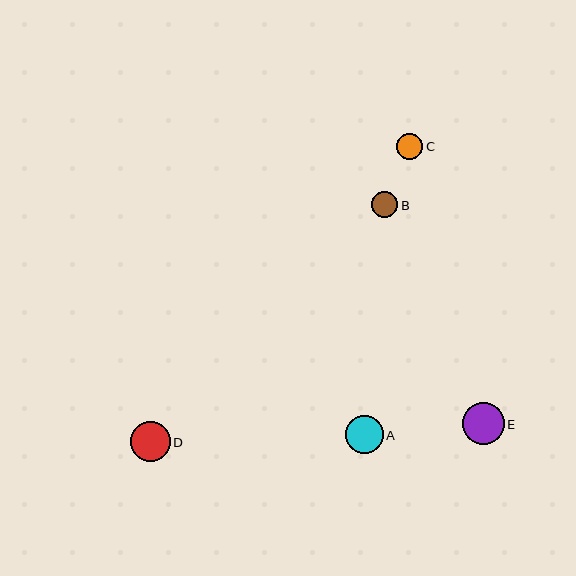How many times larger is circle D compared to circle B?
Circle D is approximately 1.5 times the size of circle B.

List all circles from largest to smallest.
From largest to smallest: E, D, A, C, B.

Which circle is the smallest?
Circle B is the smallest with a size of approximately 26 pixels.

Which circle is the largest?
Circle E is the largest with a size of approximately 42 pixels.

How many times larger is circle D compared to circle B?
Circle D is approximately 1.5 times the size of circle B.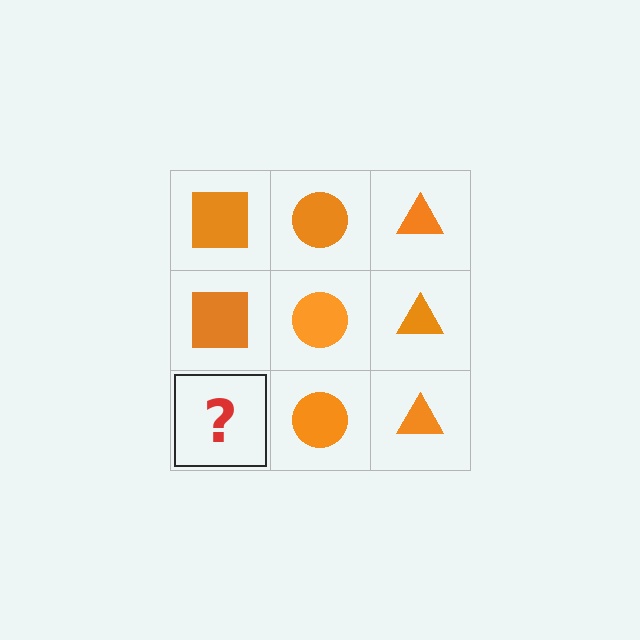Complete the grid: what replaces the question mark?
The question mark should be replaced with an orange square.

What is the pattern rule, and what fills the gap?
The rule is that each column has a consistent shape. The gap should be filled with an orange square.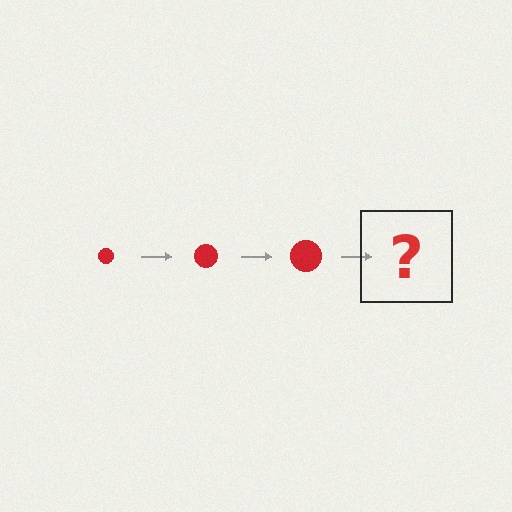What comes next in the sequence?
The next element should be a red circle, larger than the previous one.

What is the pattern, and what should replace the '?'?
The pattern is that the circle gets progressively larger each step. The '?' should be a red circle, larger than the previous one.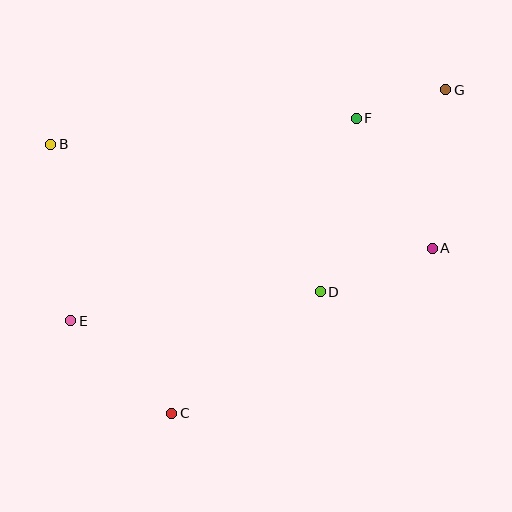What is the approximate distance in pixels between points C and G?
The distance between C and G is approximately 424 pixels.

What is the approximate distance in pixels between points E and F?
The distance between E and F is approximately 350 pixels.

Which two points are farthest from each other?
Points E and G are farthest from each other.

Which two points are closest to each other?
Points F and G are closest to each other.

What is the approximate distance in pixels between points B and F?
The distance between B and F is approximately 307 pixels.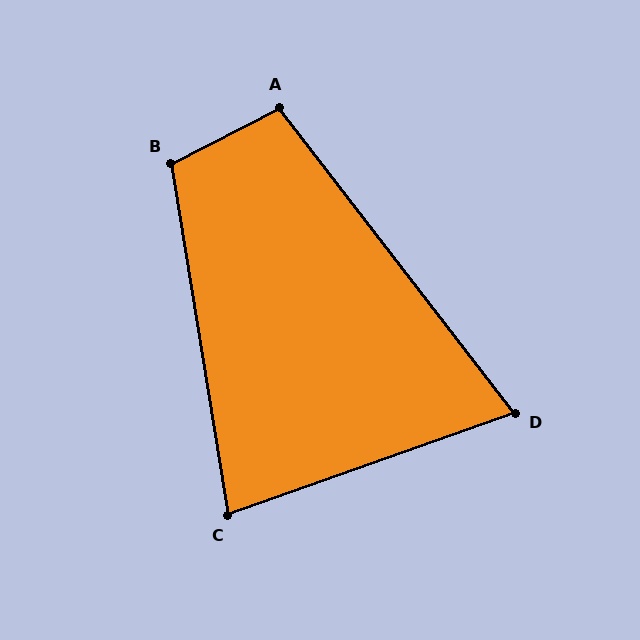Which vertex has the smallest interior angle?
D, at approximately 72 degrees.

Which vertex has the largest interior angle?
B, at approximately 108 degrees.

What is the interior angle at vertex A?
Approximately 100 degrees (obtuse).